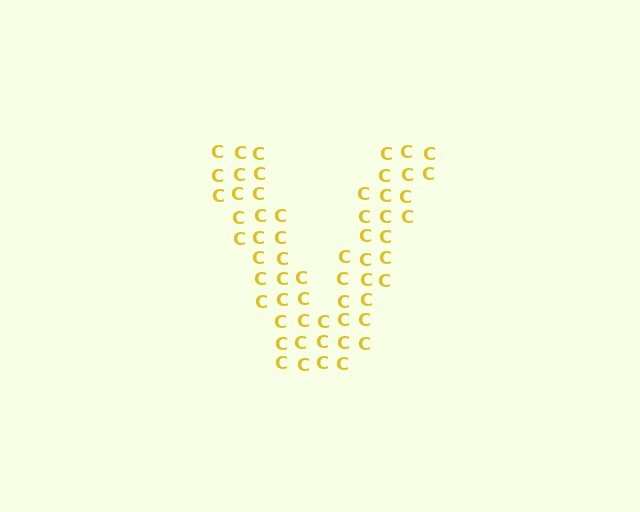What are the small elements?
The small elements are letter C's.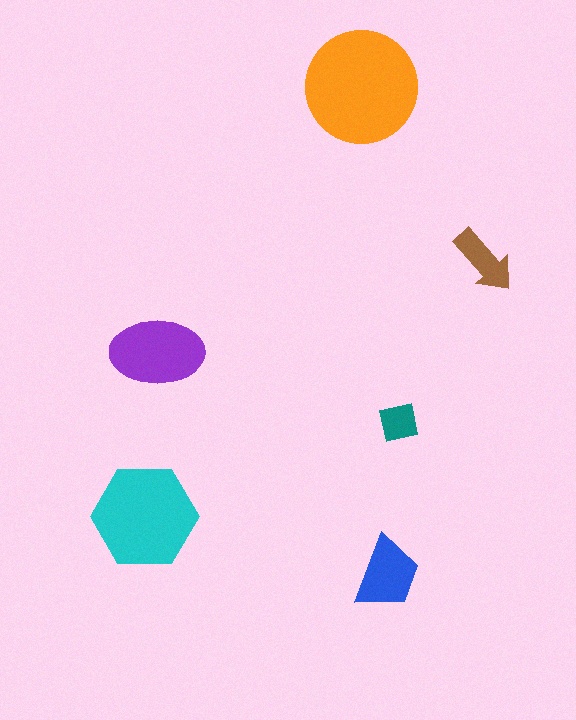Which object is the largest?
The orange circle.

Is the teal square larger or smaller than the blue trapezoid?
Smaller.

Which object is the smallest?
The teal square.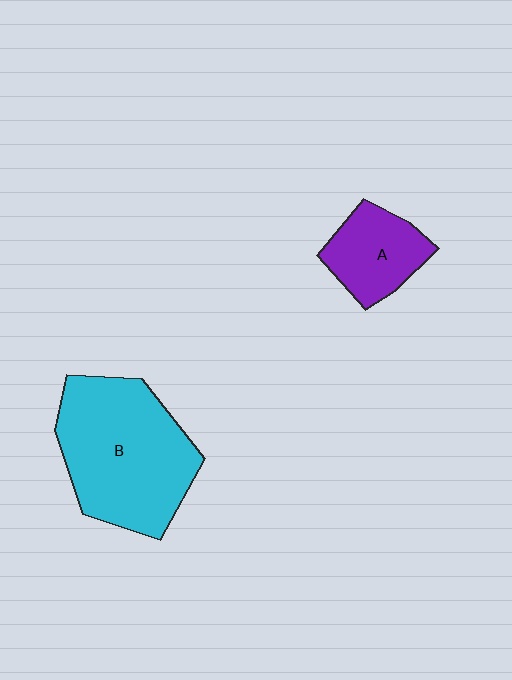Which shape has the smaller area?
Shape A (purple).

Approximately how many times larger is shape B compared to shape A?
Approximately 2.3 times.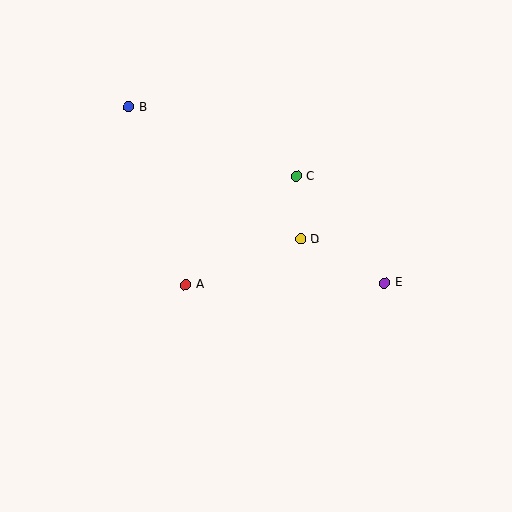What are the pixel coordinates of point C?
Point C is at (297, 176).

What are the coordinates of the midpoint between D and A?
The midpoint between D and A is at (243, 262).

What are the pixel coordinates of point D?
Point D is at (301, 239).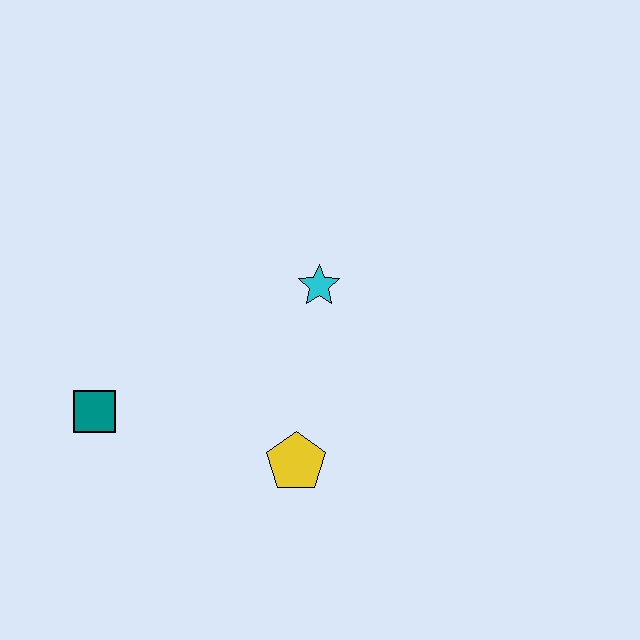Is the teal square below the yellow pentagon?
No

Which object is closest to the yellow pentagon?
The cyan star is closest to the yellow pentagon.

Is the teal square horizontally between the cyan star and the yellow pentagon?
No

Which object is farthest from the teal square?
The cyan star is farthest from the teal square.